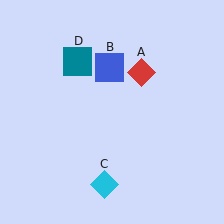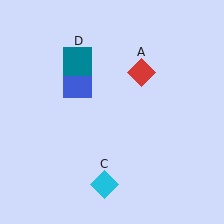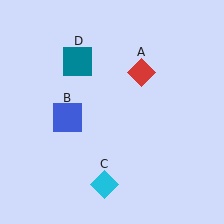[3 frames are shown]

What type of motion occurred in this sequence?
The blue square (object B) rotated counterclockwise around the center of the scene.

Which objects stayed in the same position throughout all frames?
Red diamond (object A) and cyan diamond (object C) and teal square (object D) remained stationary.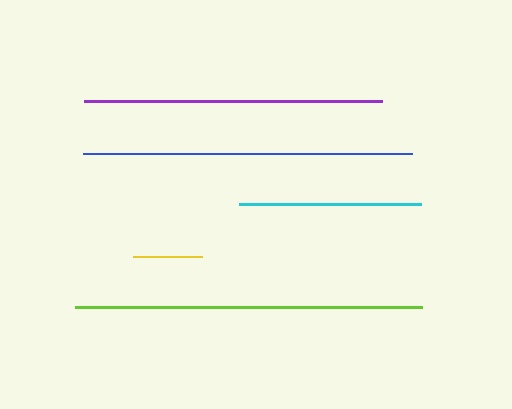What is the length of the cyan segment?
The cyan segment is approximately 182 pixels long.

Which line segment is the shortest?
The yellow line is the shortest at approximately 69 pixels.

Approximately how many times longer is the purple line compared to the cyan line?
The purple line is approximately 1.6 times the length of the cyan line.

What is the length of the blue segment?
The blue segment is approximately 329 pixels long.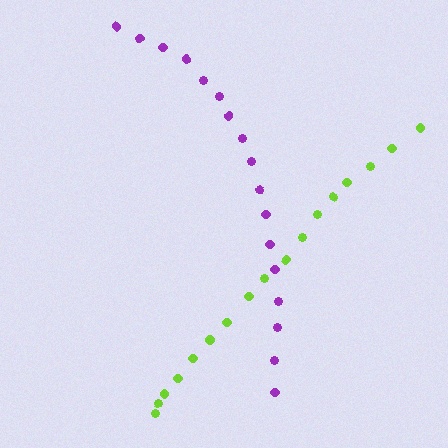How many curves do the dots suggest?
There are 2 distinct paths.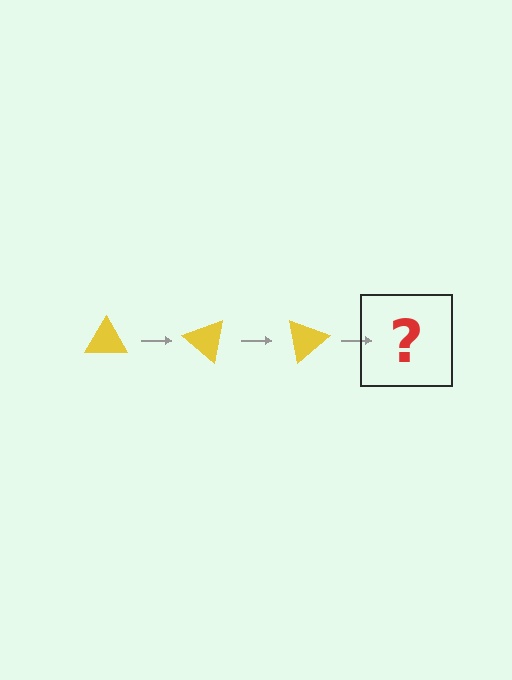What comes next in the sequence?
The next element should be a yellow triangle rotated 120 degrees.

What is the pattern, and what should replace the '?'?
The pattern is that the triangle rotates 40 degrees each step. The '?' should be a yellow triangle rotated 120 degrees.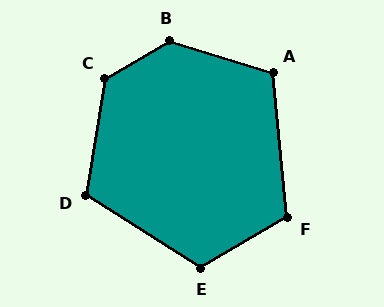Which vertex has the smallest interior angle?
A, at approximately 113 degrees.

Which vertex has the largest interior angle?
B, at approximately 133 degrees.